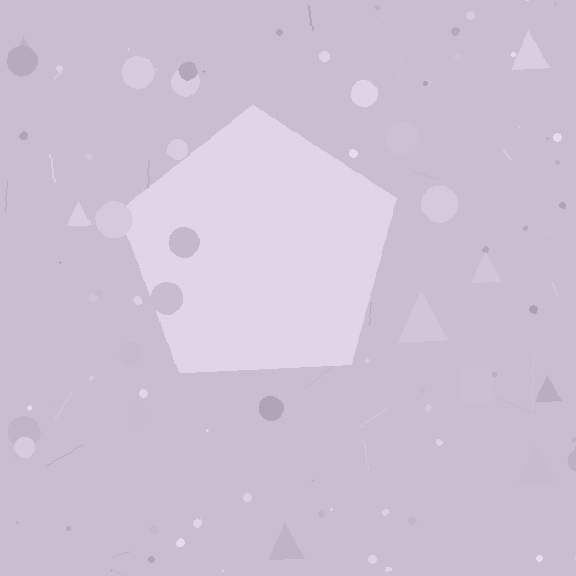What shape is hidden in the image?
A pentagon is hidden in the image.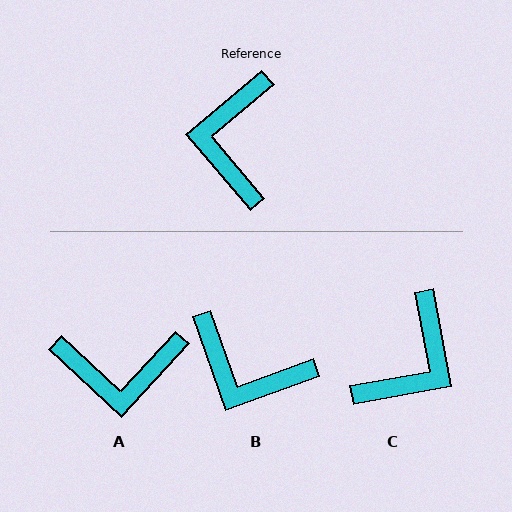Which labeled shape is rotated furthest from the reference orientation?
C, about 150 degrees away.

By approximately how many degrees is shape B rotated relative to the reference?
Approximately 70 degrees counter-clockwise.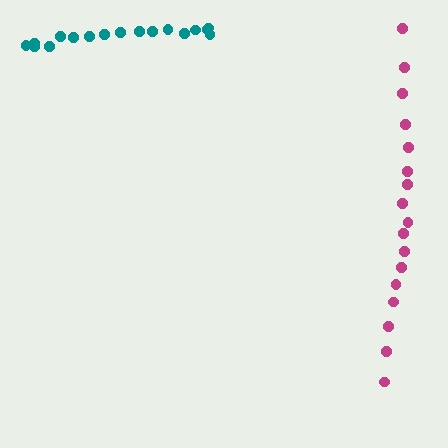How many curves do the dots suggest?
There are 2 distinct paths.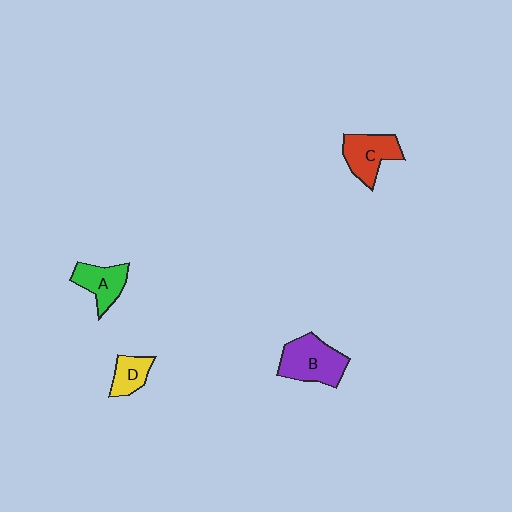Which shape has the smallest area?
Shape D (yellow).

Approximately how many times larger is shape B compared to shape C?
Approximately 1.2 times.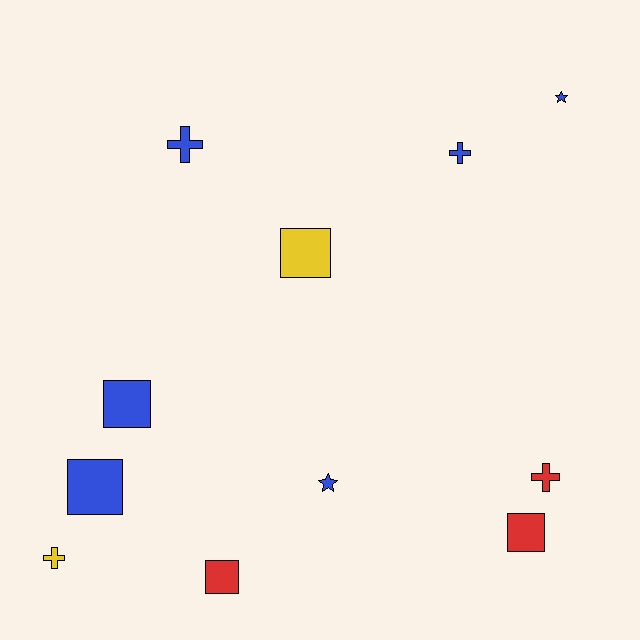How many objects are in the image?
There are 11 objects.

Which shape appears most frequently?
Square, with 5 objects.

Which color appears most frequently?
Blue, with 6 objects.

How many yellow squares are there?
There is 1 yellow square.